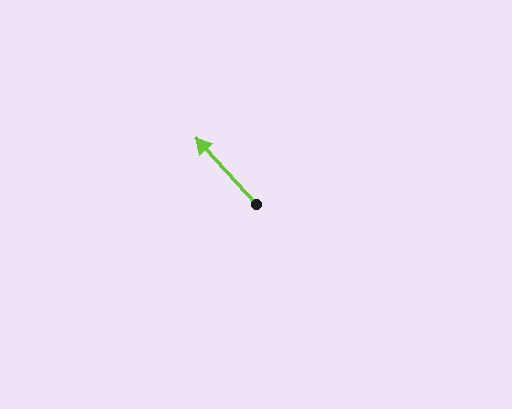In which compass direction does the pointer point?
Northwest.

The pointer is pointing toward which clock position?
Roughly 11 o'clock.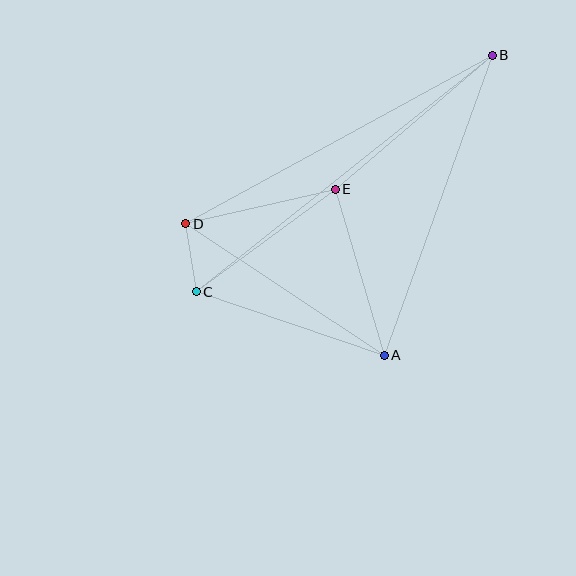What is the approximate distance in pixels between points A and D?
The distance between A and D is approximately 238 pixels.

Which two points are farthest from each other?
Points B and C are farthest from each other.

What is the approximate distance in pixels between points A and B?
The distance between A and B is approximately 319 pixels.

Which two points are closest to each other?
Points C and D are closest to each other.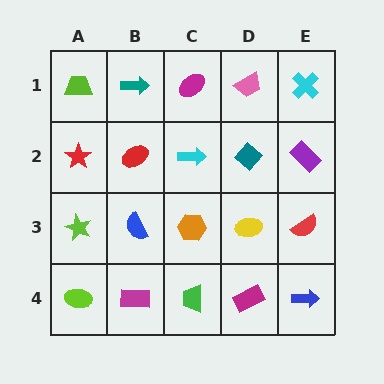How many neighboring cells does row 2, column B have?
4.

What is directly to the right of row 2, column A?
A red ellipse.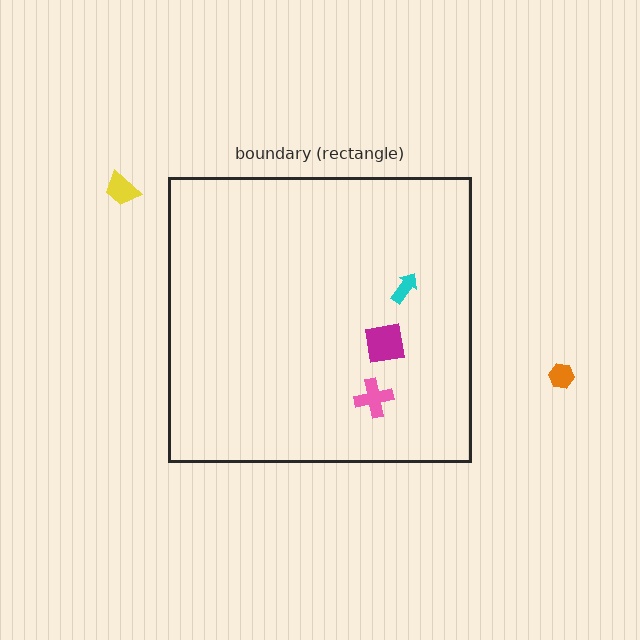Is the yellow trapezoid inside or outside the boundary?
Outside.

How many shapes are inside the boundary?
3 inside, 2 outside.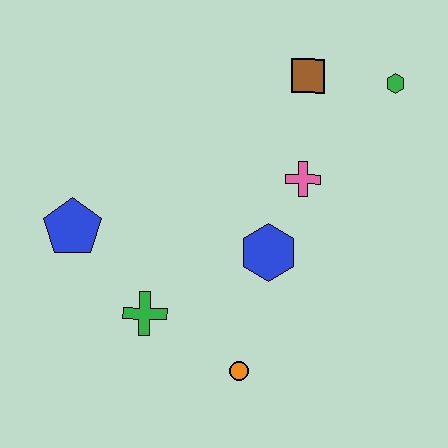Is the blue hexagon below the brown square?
Yes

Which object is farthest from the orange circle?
The green hexagon is farthest from the orange circle.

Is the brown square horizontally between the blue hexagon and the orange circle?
No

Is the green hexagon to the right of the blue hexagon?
Yes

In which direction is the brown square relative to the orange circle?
The brown square is above the orange circle.